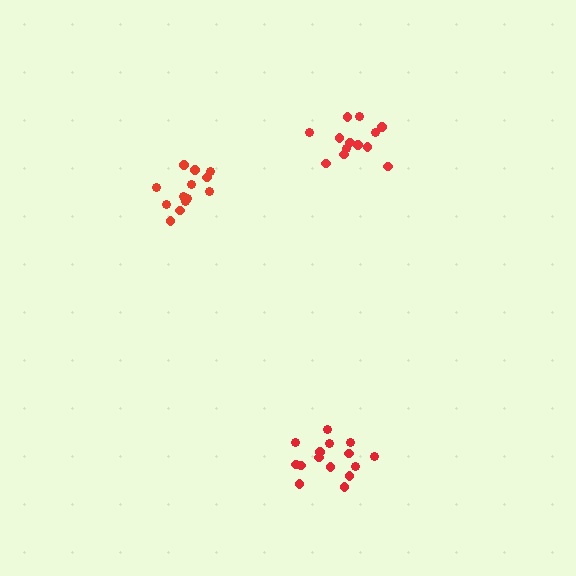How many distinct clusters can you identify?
There are 3 distinct clusters.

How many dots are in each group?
Group 1: 15 dots, Group 2: 13 dots, Group 3: 13 dots (41 total).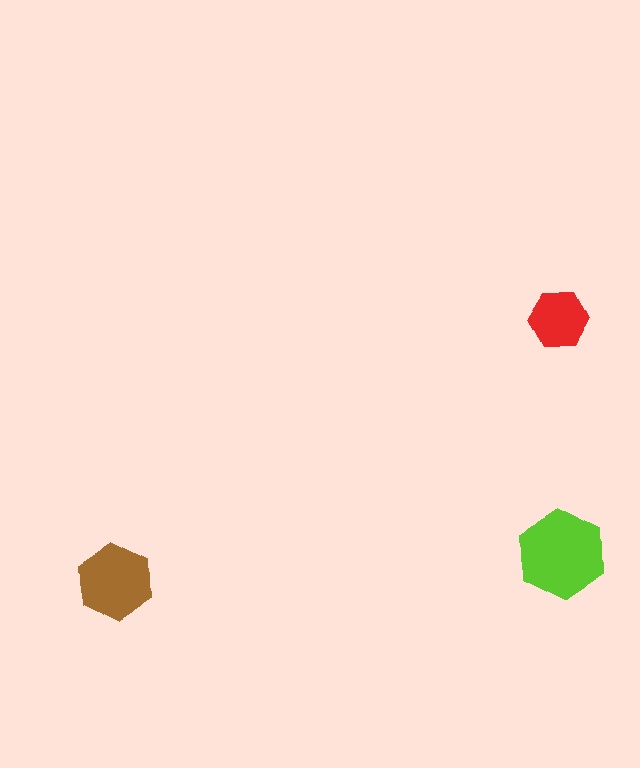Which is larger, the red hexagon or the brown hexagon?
The brown one.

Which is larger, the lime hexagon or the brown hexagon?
The lime one.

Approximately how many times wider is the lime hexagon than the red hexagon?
About 1.5 times wider.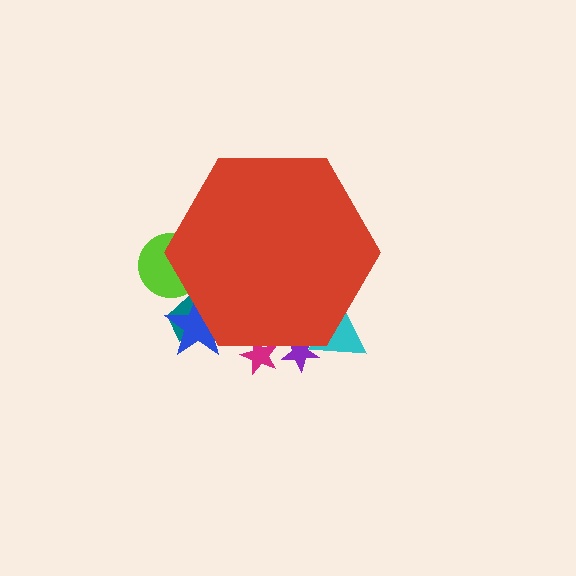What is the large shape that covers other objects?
A red hexagon.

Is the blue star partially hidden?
Yes, the blue star is partially hidden behind the red hexagon.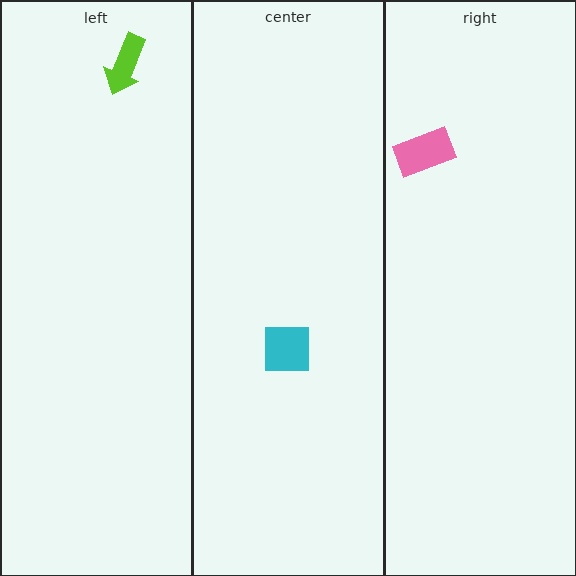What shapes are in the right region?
The pink rectangle.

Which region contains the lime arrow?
The left region.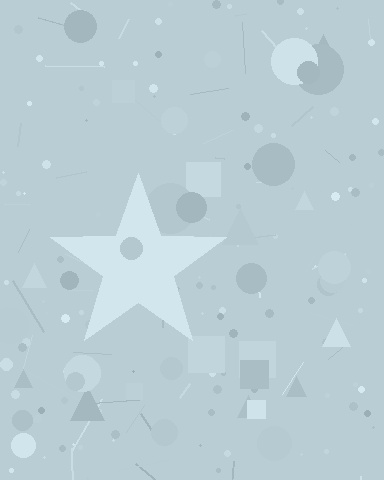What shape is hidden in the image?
A star is hidden in the image.